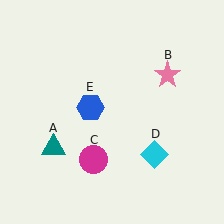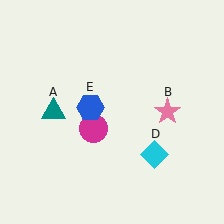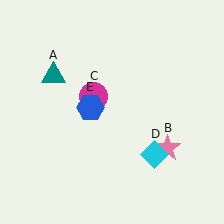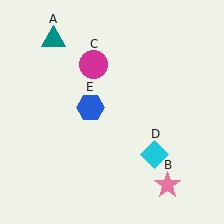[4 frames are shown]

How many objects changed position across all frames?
3 objects changed position: teal triangle (object A), pink star (object B), magenta circle (object C).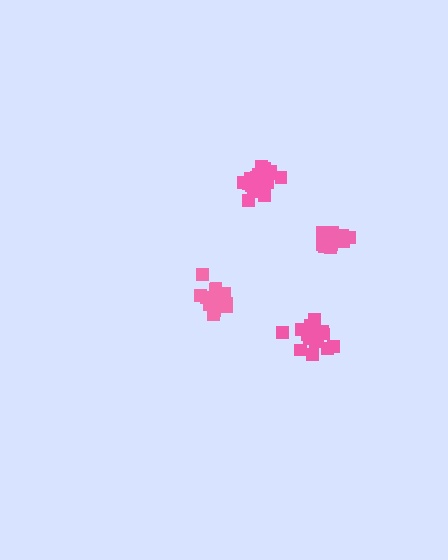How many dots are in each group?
Group 1: 19 dots, Group 2: 14 dots, Group 3: 17 dots, Group 4: 14 dots (64 total).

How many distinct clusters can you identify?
There are 4 distinct clusters.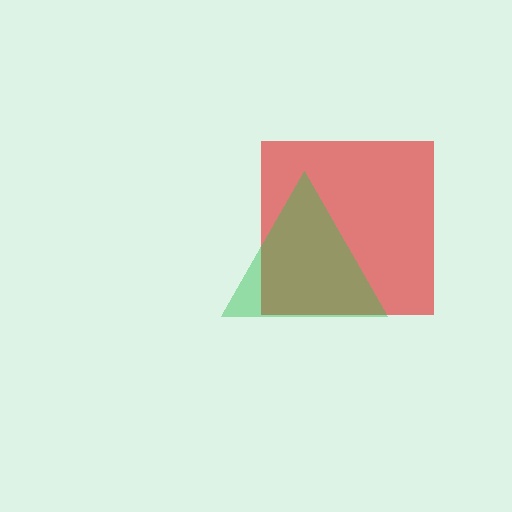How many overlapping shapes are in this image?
There are 2 overlapping shapes in the image.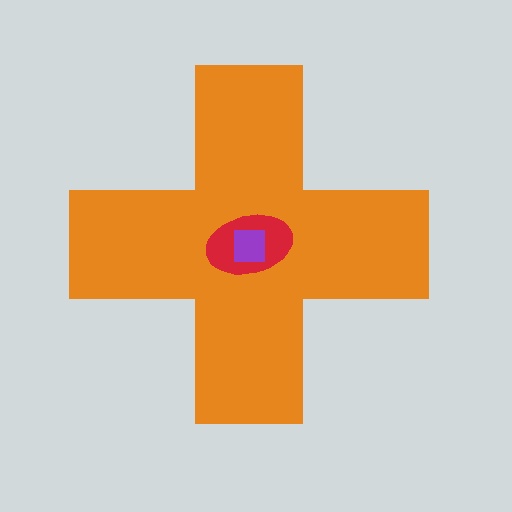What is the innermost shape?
The purple square.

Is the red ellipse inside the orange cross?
Yes.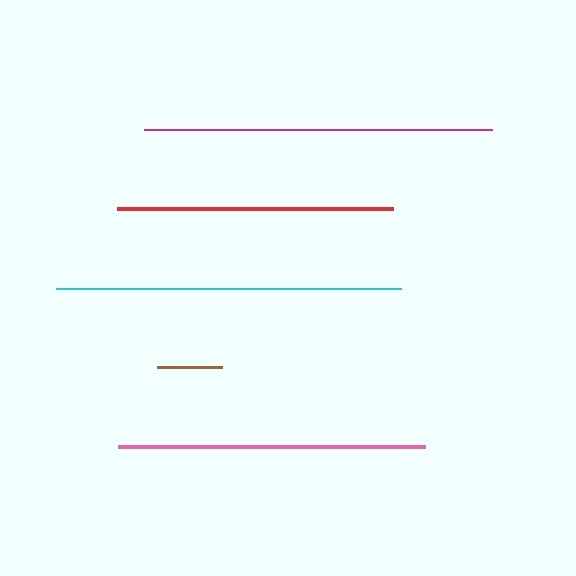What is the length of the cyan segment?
The cyan segment is approximately 345 pixels long.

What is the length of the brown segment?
The brown segment is approximately 65 pixels long.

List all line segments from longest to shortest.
From longest to shortest: magenta, cyan, pink, red, brown.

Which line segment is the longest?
The magenta line is the longest at approximately 349 pixels.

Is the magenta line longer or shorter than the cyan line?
The magenta line is longer than the cyan line.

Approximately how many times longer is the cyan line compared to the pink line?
The cyan line is approximately 1.1 times the length of the pink line.